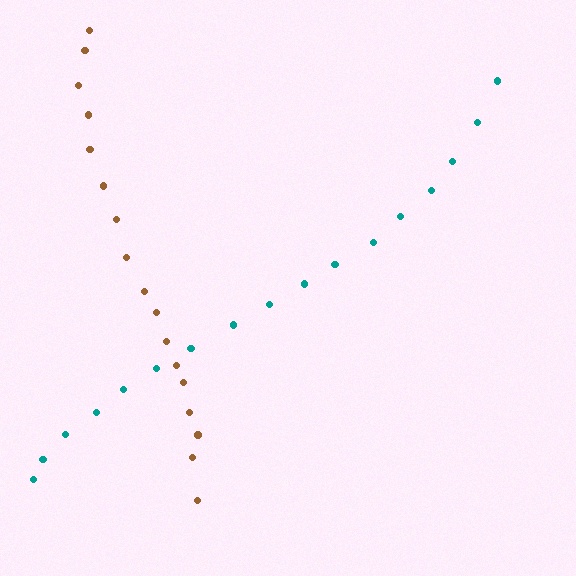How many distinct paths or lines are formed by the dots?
There are 2 distinct paths.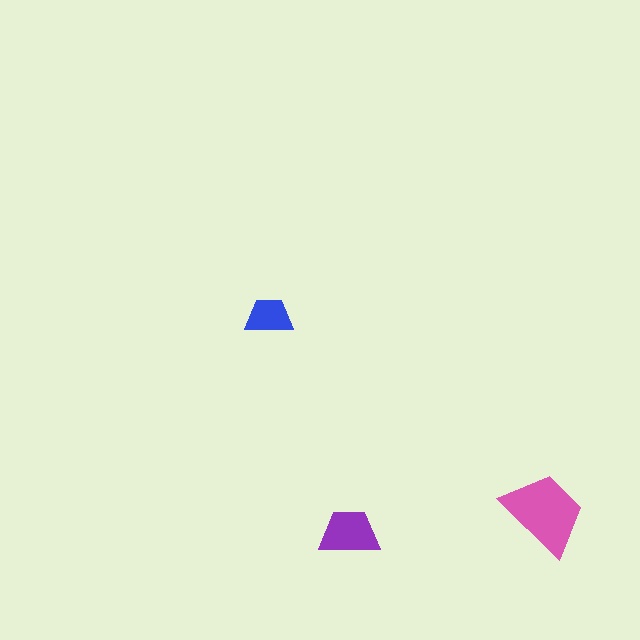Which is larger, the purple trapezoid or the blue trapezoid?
The purple one.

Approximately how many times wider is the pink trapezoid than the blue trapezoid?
About 2 times wider.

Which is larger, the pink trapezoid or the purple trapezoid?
The pink one.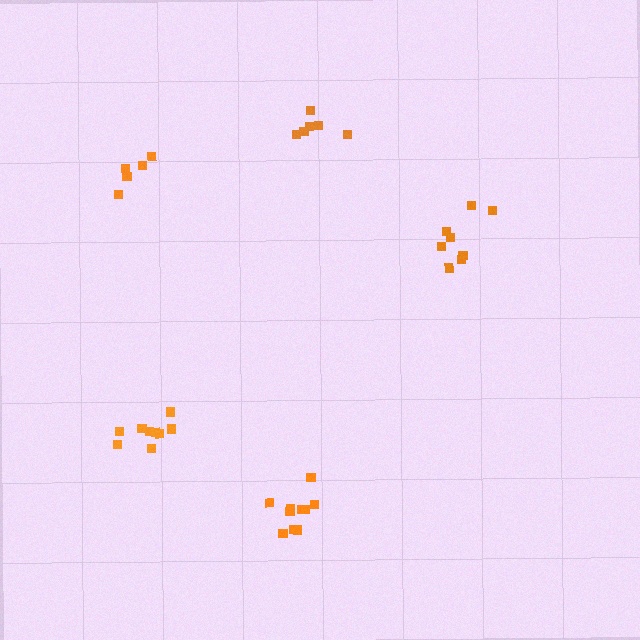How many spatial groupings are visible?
There are 5 spatial groupings.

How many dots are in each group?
Group 1: 9 dots, Group 2: 8 dots, Group 3: 6 dots, Group 4: 5 dots, Group 5: 11 dots (39 total).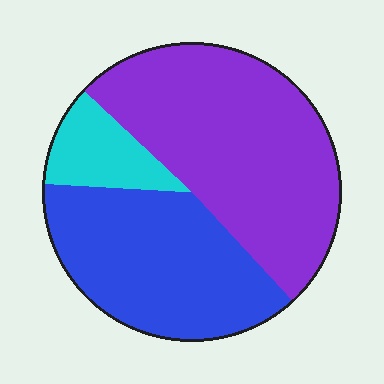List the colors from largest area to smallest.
From largest to smallest: purple, blue, cyan.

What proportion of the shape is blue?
Blue takes up about three eighths (3/8) of the shape.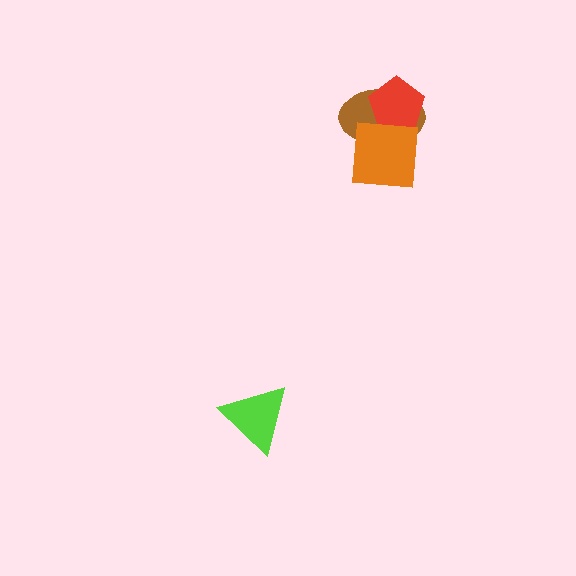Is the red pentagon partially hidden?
Yes, it is partially covered by another shape.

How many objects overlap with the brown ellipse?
2 objects overlap with the brown ellipse.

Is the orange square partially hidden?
No, no other shape covers it.